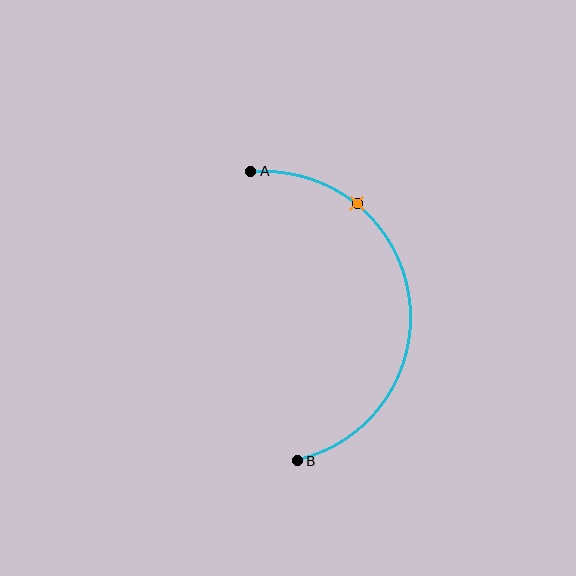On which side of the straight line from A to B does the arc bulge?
The arc bulges to the right of the straight line connecting A and B.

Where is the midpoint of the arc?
The arc midpoint is the point on the curve farthest from the straight line joining A and B. It sits to the right of that line.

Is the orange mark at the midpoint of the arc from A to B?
No. The orange mark lies on the arc but is closer to endpoint A. The arc midpoint would be at the point on the curve equidistant along the arc from both A and B.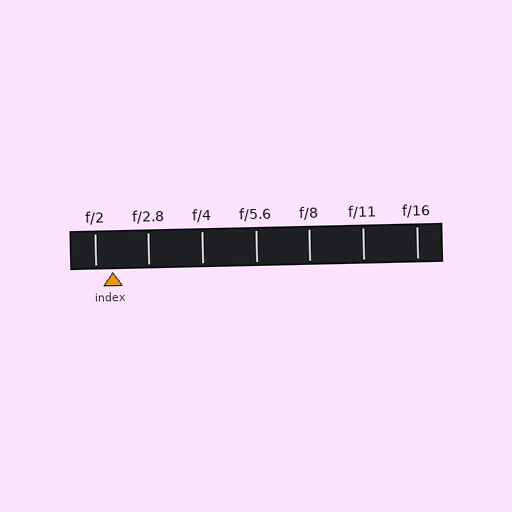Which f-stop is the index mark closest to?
The index mark is closest to f/2.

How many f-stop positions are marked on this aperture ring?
There are 7 f-stop positions marked.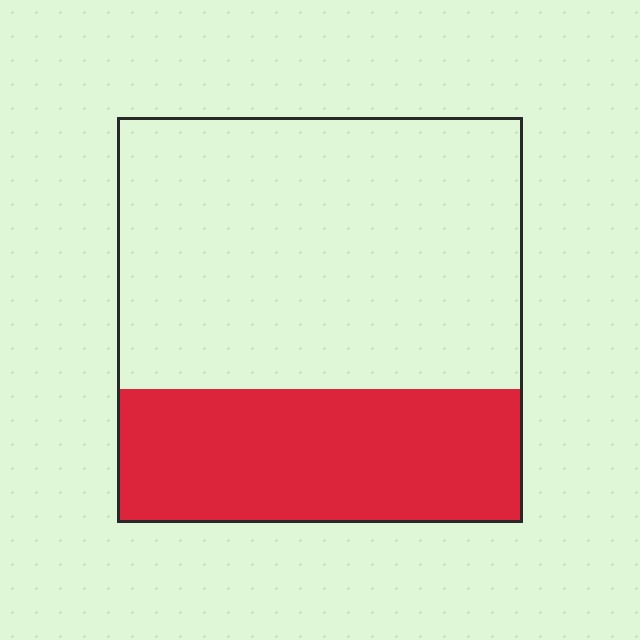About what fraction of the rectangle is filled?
About one third (1/3).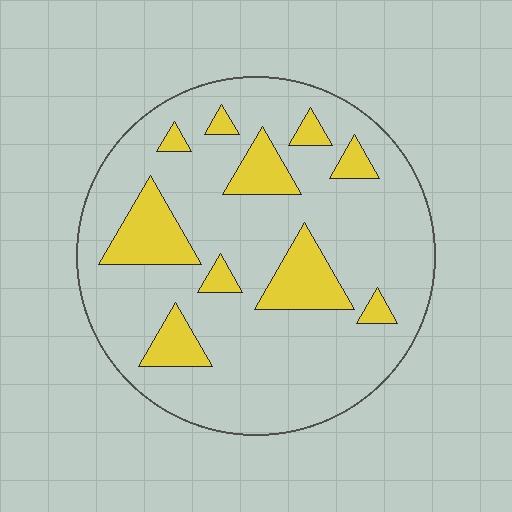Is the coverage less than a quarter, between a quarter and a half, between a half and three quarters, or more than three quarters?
Less than a quarter.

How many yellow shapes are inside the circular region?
10.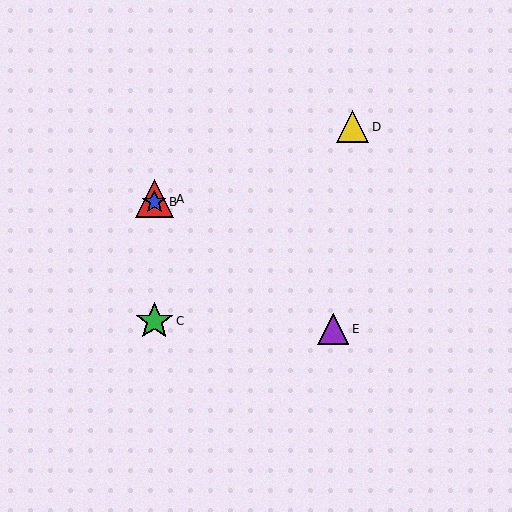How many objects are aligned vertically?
3 objects (A, B, C) are aligned vertically.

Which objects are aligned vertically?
Objects A, B, C are aligned vertically.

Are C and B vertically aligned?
Yes, both are at x≈154.